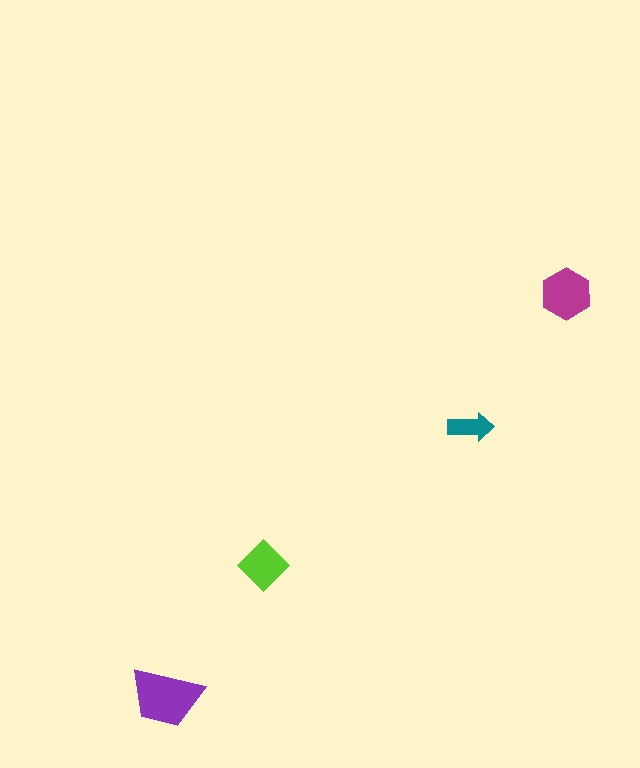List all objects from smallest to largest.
The teal arrow, the lime diamond, the magenta hexagon, the purple trapezoid.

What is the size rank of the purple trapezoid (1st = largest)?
1st.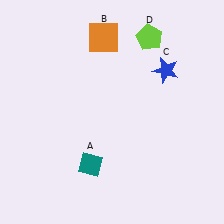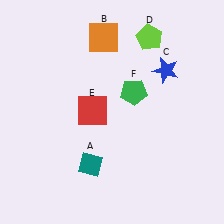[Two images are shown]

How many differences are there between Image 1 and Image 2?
There are 2 differences between the two images.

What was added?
A red square (E), a green pentagon (F) were added in Image 2.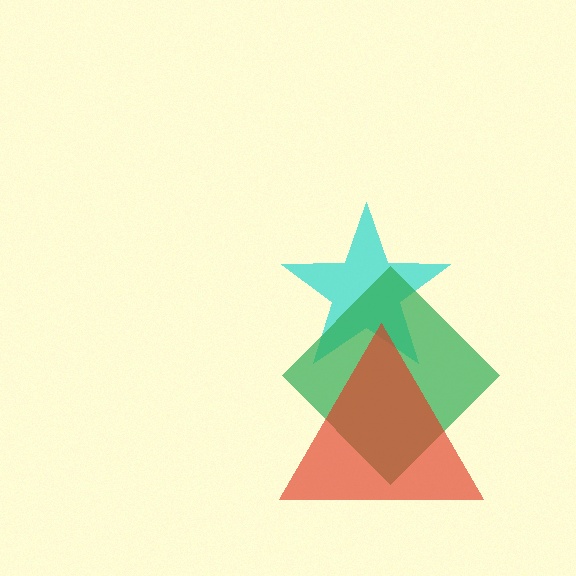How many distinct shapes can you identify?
There are 3 distinct shapes: a cyan star, a green diamond, a red triangle.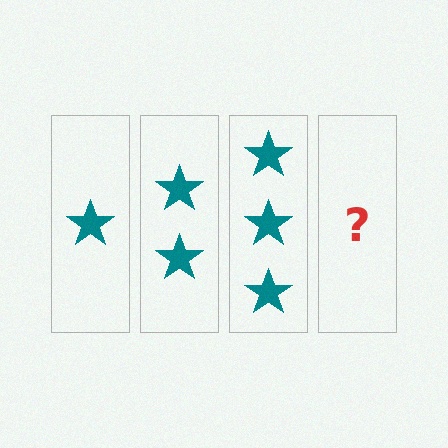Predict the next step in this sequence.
The next step is 4 stars.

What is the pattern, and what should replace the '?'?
The pattern is that each step adds one more star. The '?' should be 4 stars.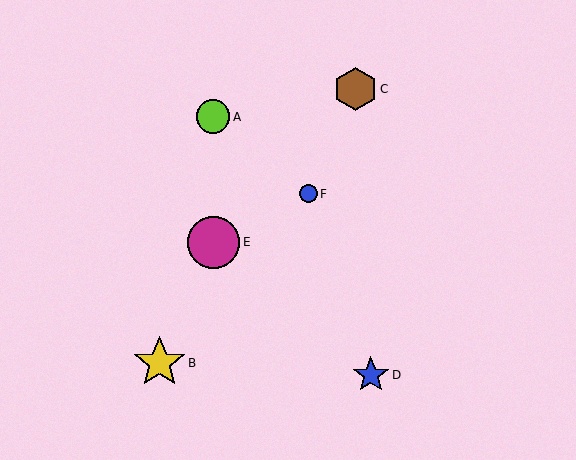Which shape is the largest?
The yellow star (labeled B) is the largest.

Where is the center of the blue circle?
The center of the blue circle is at (308, 194).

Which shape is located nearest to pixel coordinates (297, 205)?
The blue circle (labeled F) at (308, 194) is nearest to that location.